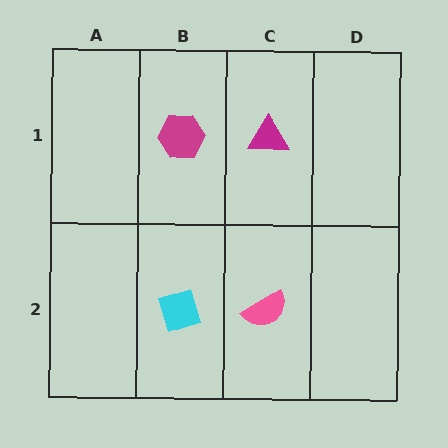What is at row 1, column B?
A magenta hexagon.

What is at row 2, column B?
A cyan diamond.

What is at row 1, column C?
A magenta triangle.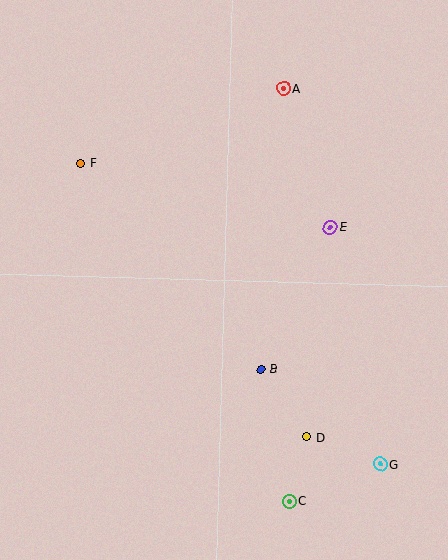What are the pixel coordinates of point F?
Point F is at (81, 163).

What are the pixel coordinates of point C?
Point C is at (289, 501).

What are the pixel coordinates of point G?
Point G is at (380, 464).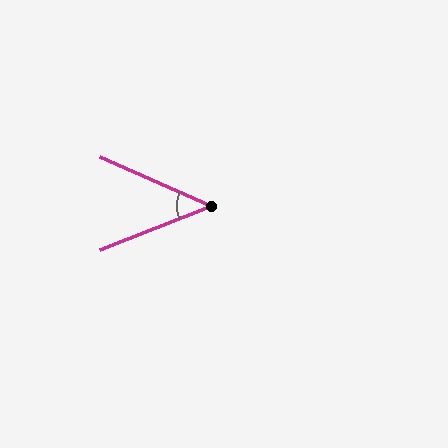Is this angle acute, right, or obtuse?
It is acute.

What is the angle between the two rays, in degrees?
Approximately 45 degrees.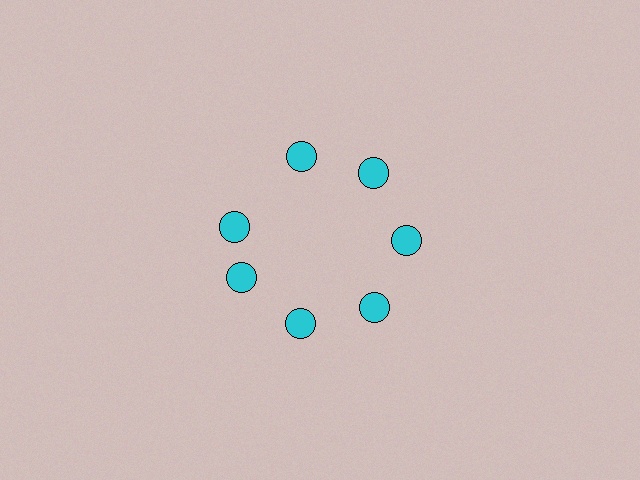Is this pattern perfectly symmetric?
No. The 7 cyan circles are arranged in a ring, but one element near the 10 o'clock position is rotated out of alignment along the ring, breaking the 7-fold rotational symmetry.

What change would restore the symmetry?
The symmetry would be restored by rotating it back into even spacing with its neighbors so that all 7 circles sit at equal angles and equal distance from the center.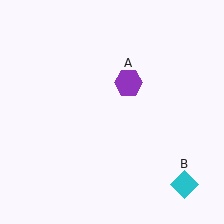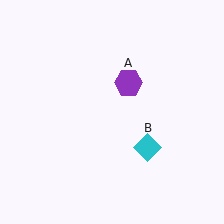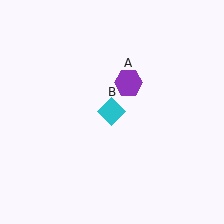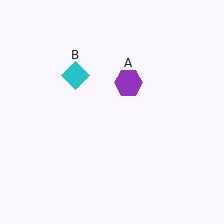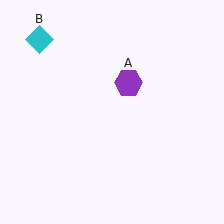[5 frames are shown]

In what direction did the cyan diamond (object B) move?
The cyan diamond (object B) moved up and to the left.